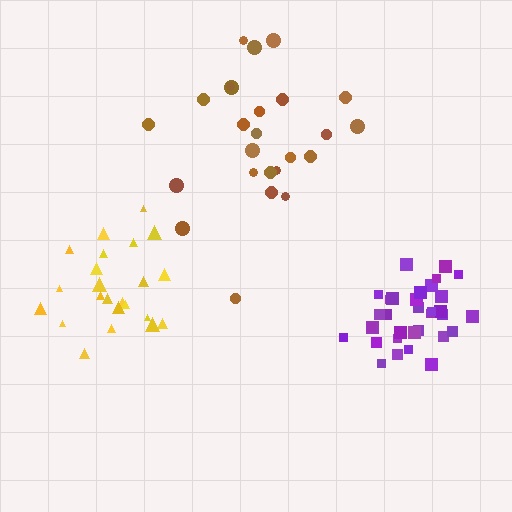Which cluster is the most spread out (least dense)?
Brown.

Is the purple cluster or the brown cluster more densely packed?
Purple.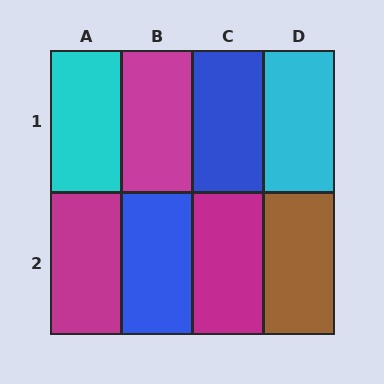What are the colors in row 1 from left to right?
Cyan, magenta, blue, cyan.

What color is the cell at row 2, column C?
Magenta.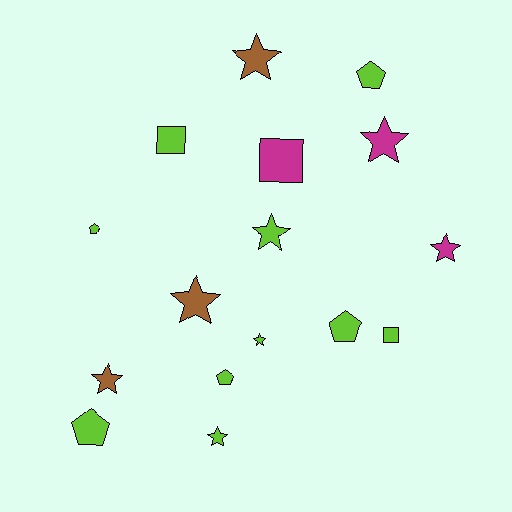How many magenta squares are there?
There is 1 magenta square.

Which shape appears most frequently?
Star, with 8 objects.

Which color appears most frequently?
Lime, with 10 objects.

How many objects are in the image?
There are 16 objects.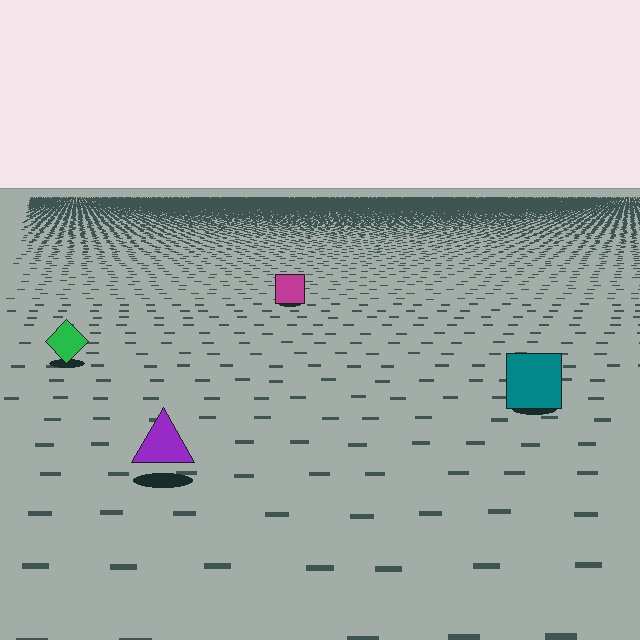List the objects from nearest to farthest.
From nearest to farthest: the purple triangle, the teal square, the green diamond, the magenta square.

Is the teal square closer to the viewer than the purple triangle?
No. The purple triangle is closer — you can tell from the texture gradient: the ground texture is coarser near it.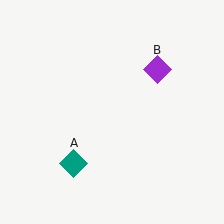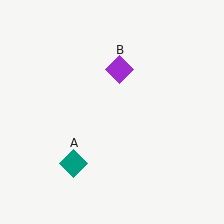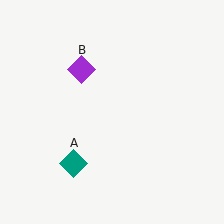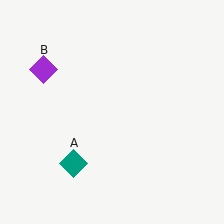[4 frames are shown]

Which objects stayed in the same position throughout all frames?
Teal diamond (object A) remained stationary.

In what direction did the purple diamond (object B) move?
The purple diamond (object B) moved left.